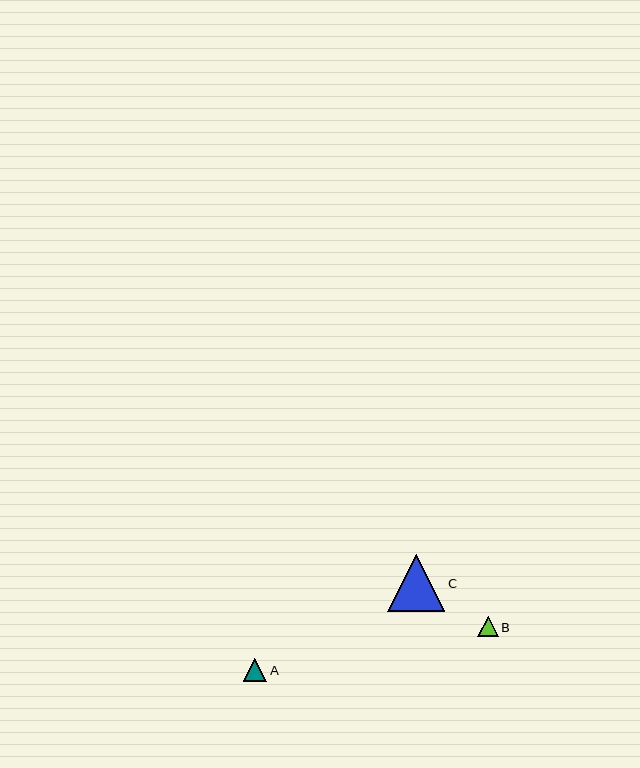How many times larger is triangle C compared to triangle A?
Triangle C is approximately 2.5 times the size of triangle A.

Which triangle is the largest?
Triangle C is the largest with a size of approximately 57 pixels.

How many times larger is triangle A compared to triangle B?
Triangle A is approximately 1.1 times the size of triangle B.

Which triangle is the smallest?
Triangle B is the smallest with a size of approximately 21 pixels.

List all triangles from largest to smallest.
From largest to smallest: C, A, B.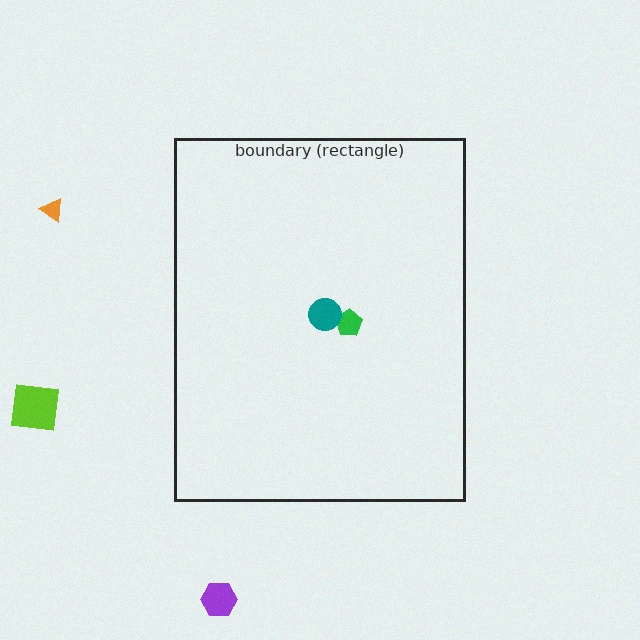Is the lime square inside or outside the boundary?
Outside.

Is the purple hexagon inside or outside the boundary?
Outside.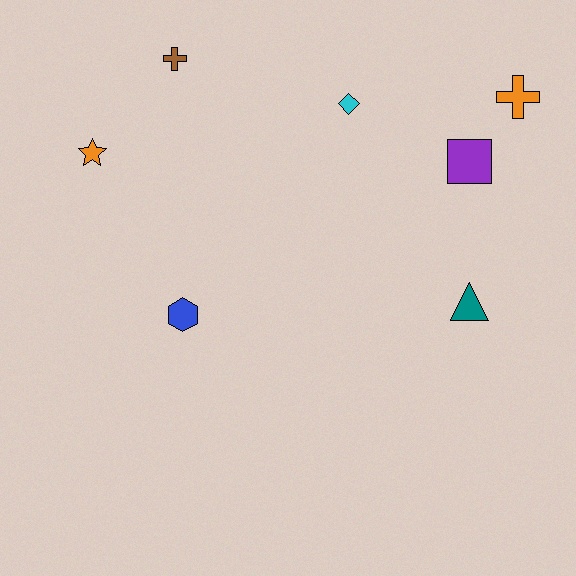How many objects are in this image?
There are 7 objects.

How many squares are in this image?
There is 1 square.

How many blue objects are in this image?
There is 1 blue object.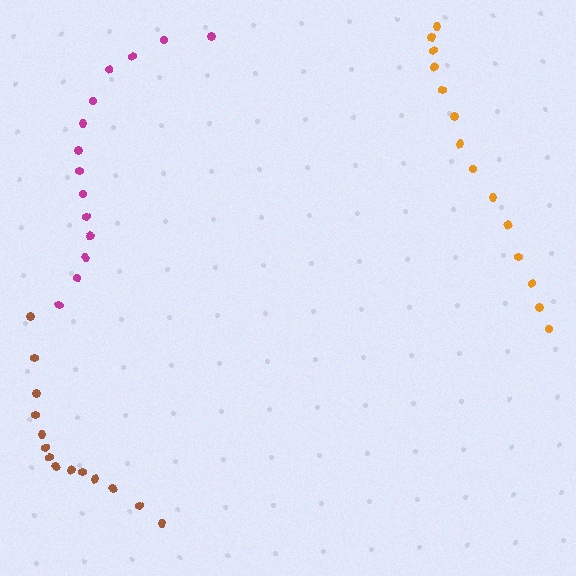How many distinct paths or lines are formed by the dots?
There are 3 distinct paths.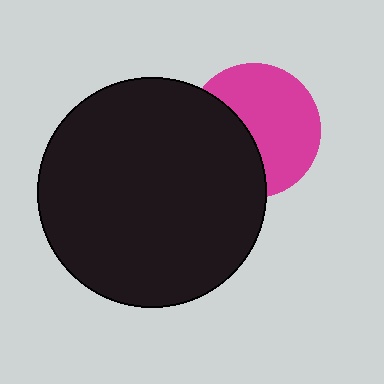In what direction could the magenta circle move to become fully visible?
The magenta circle could move right. That would shift it out from behind the black circle entirely.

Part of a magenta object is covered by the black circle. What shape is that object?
It is a circle.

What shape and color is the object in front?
The object in front is a black circle.